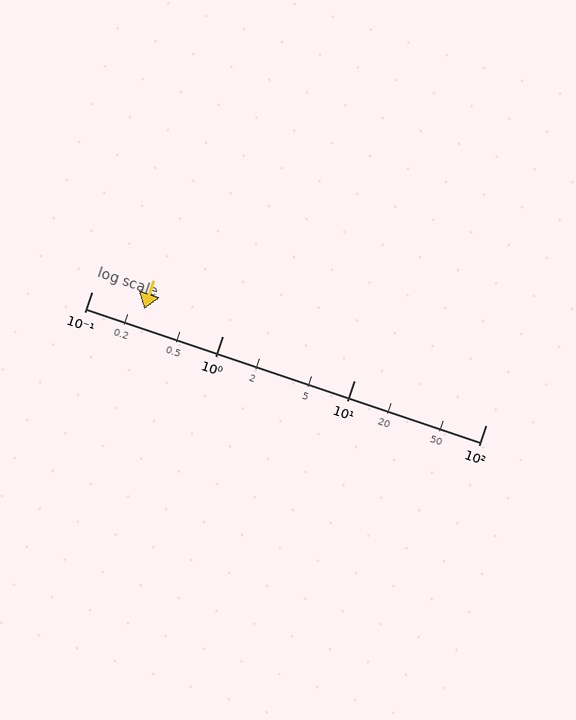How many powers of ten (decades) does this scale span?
The scale spans 3 decades, from 0.1 to 100.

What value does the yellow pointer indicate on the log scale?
The pointer indicates approximately 0.25.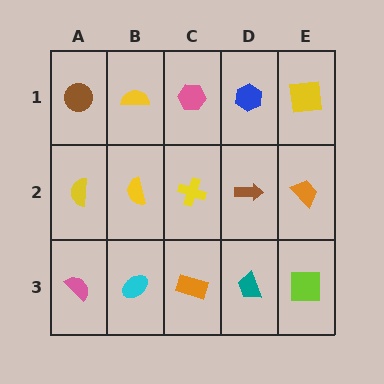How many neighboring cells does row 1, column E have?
2.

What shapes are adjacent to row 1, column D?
A brown arrow (row 2, column D), a pink hexagon (row 1, column C), a yellow square (row 1, column E).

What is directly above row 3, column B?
A yellow semicircle.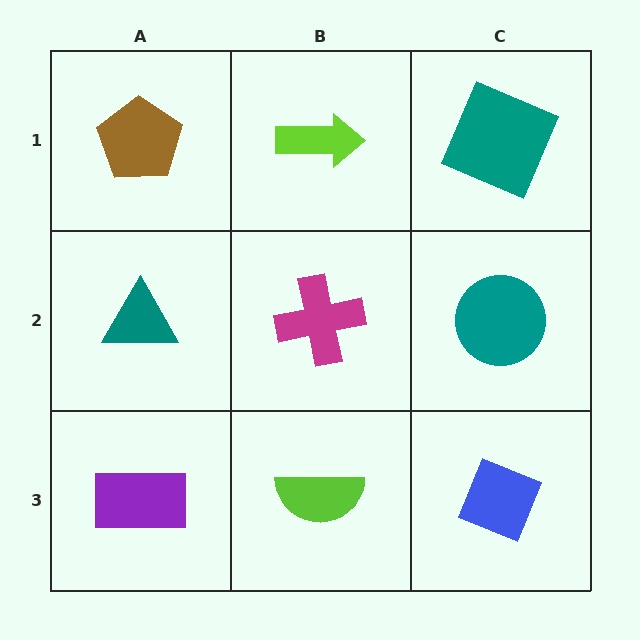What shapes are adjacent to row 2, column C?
A teal square (row 1, column C), a blue diamond (row 3, column C), a magenta cross (row 2, column B).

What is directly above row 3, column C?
A teal circle.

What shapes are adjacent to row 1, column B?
A magenta cross (row 2, column B), a brown pentagon (row 1, column A), a teal square (row 1, column C).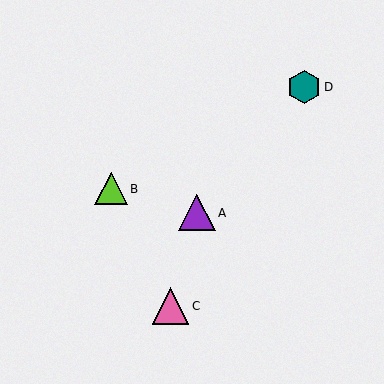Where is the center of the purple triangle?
The center of the purple triangle is at (197, 213).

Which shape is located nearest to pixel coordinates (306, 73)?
The teal hexagon (labeled D) at (304, 87) is nearest to that location.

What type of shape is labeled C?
Shape C is a pink triangle.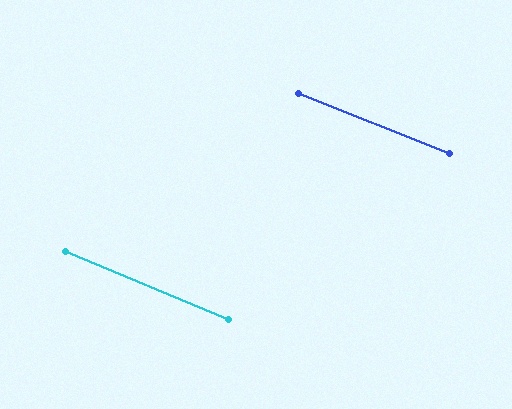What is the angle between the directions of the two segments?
Approximately 1 degree.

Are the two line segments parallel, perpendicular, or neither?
Parallel — their directions differ by only 0.8°.